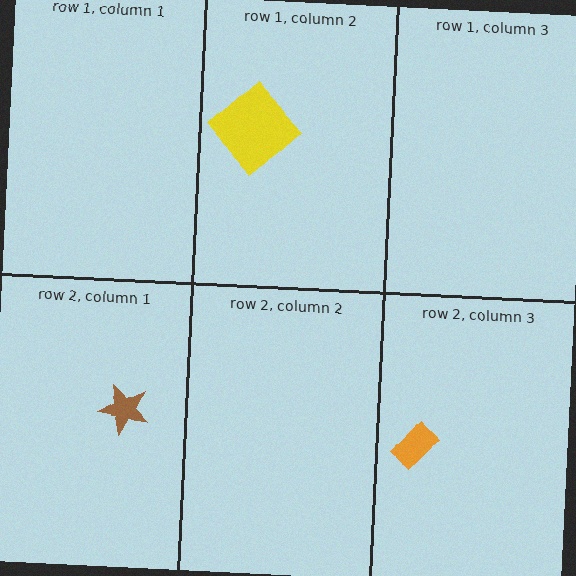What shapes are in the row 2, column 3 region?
The orange rectangle.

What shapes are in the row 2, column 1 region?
The brown star.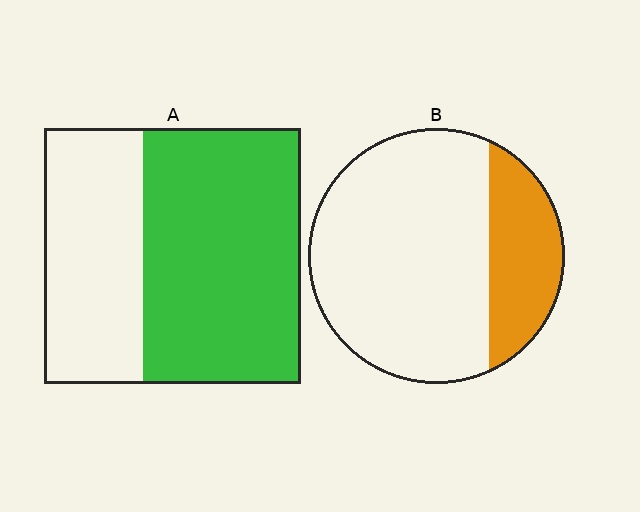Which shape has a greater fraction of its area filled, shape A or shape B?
Shape A.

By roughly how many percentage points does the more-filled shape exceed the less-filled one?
By roughly 35 percentage points (A over B).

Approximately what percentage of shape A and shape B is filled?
A is approximately 60% and B is approximately 25%.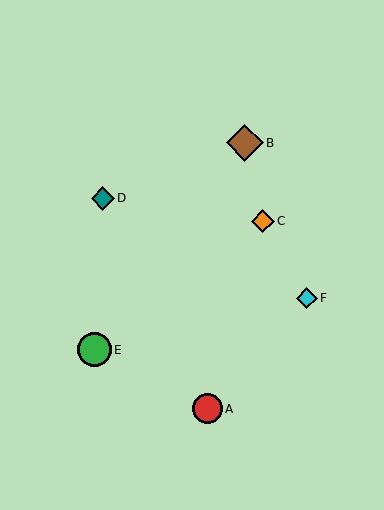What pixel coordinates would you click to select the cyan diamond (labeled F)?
Click at (307, 298) to select the cyan diamond F.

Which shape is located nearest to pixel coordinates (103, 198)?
The teal diamond (labeled D) at (103, 199) is nearest to that location.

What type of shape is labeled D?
Shape D is a teal diamond.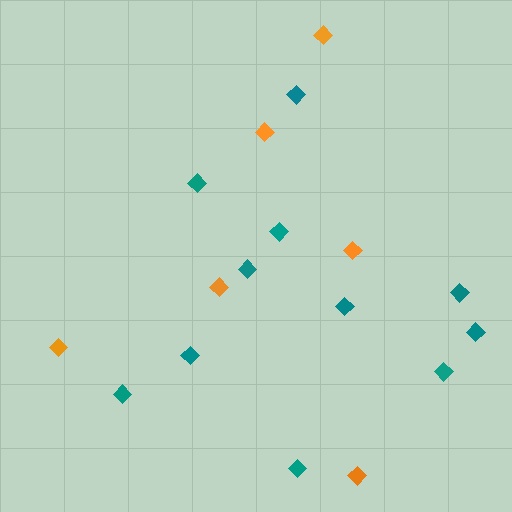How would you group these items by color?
There are 2 groups: one group of orange diamonds (6) and one group of teal diamonds (11).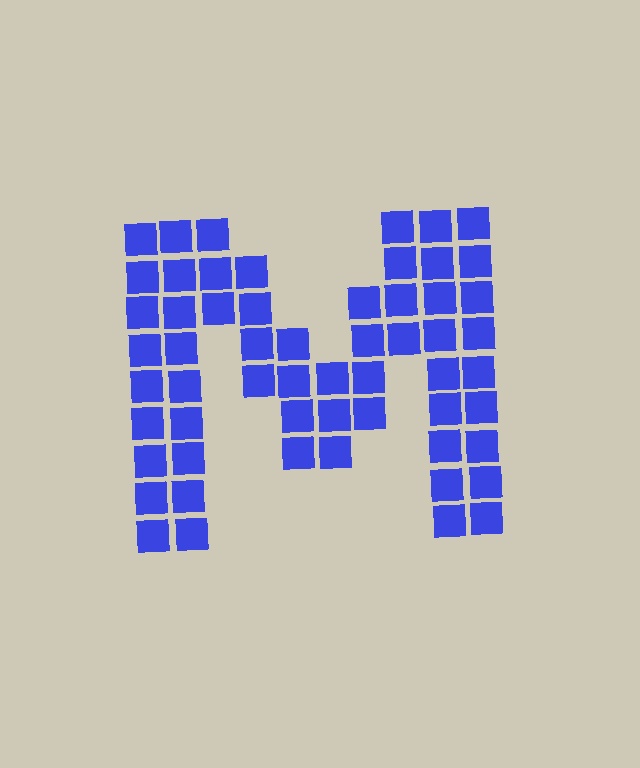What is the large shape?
The large shape is the letter M.